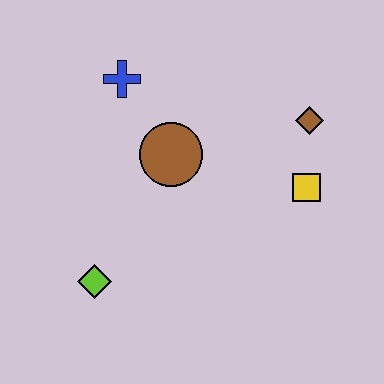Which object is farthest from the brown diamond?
The lime diamond is farthest from the brown diamond.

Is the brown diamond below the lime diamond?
No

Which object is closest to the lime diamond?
The brown circle is closest to the lime diamond.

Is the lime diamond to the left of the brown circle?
Yes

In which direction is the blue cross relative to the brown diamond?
The blue cross is to the left of the brown diamond.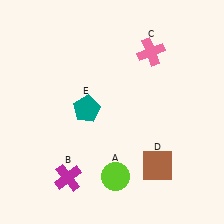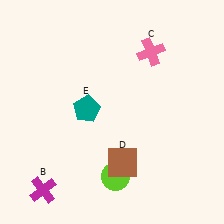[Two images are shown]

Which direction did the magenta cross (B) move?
The magenta cross (B) moved left.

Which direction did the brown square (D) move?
The brown square (D) moved left.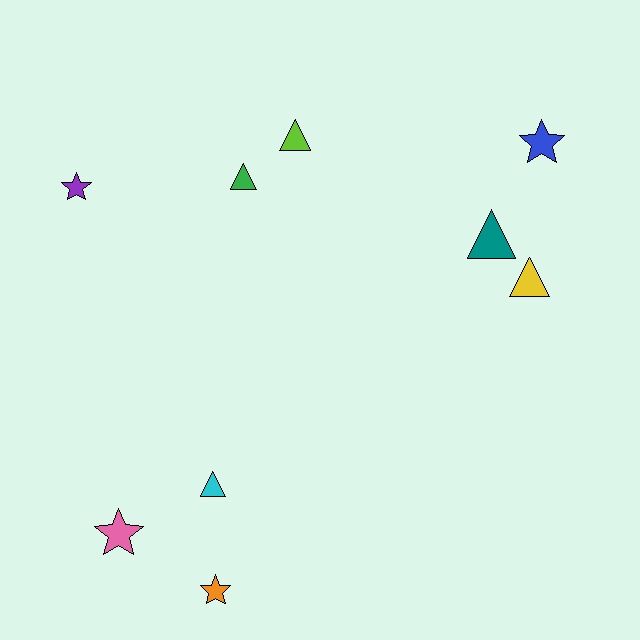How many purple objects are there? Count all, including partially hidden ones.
There is 1 purple object.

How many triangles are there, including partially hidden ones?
There are 5 triangles.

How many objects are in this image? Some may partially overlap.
There are 9 objects.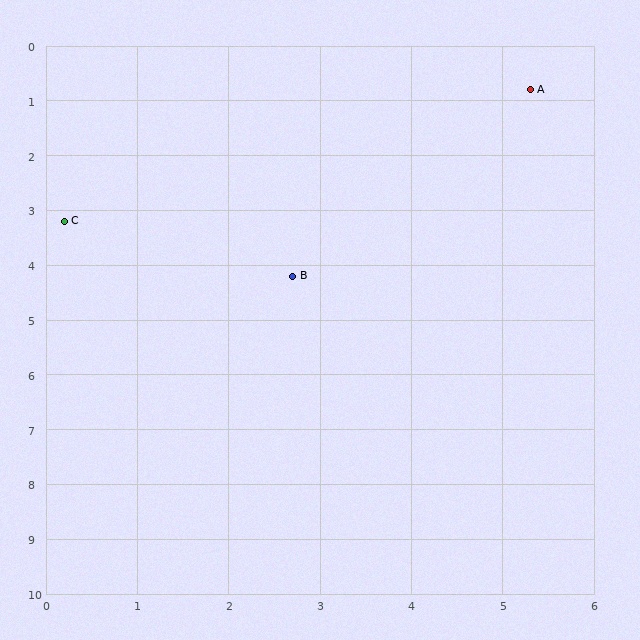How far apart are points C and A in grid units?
Points C and A are about 5.6 grid units apart.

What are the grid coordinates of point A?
Point A is at approximately (5.3, 0.8).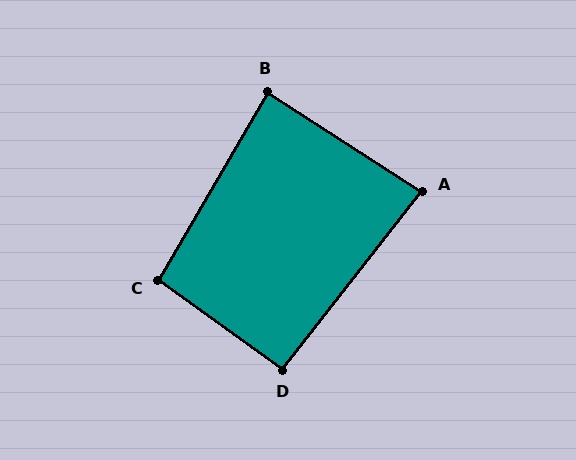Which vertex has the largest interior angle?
C, at approximately 95 degrees.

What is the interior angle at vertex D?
Approximately 93 degrees (approximately right).